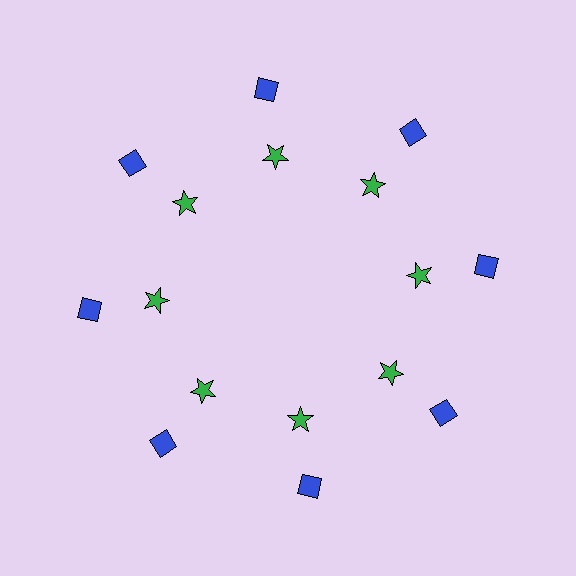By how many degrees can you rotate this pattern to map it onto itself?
The pattern maps onto itself every 45 degrees of rotation.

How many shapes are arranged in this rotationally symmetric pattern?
There are 16 shapes, arranged in 8 groups of 2.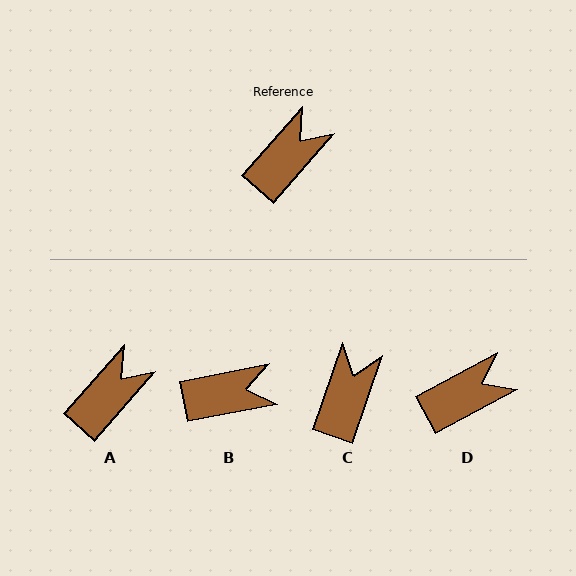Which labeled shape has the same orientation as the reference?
A.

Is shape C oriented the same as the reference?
No, it is off by about 22 degrees.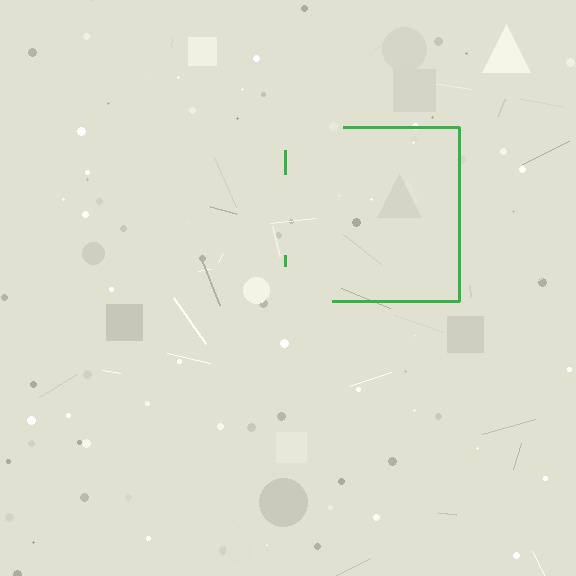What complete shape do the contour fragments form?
The contour fragments form a square.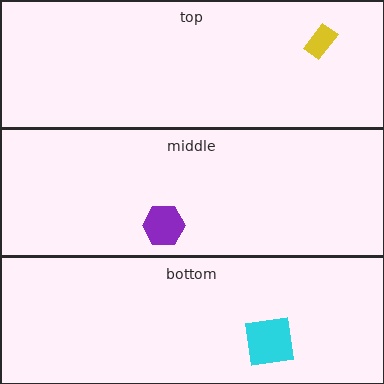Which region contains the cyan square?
The bottom region.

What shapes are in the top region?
The yellow rectangle.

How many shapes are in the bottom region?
1.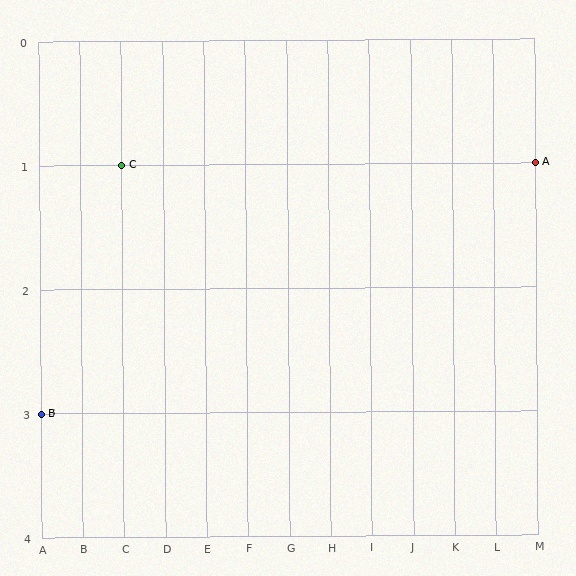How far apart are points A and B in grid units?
Points A and B are 12 columns and 2 rows apart (about 12.2 grid units diagonally).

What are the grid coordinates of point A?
Point A is at grid coordinates (M, 1).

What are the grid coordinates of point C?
Point C is at grid coordinates (C, 1).